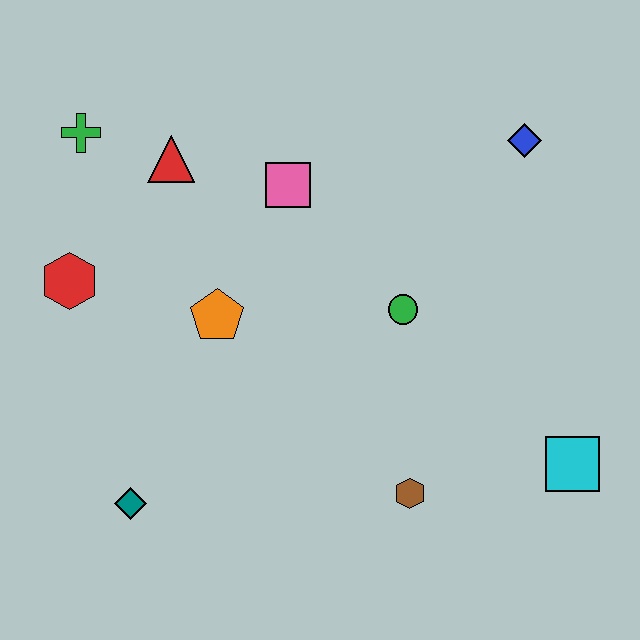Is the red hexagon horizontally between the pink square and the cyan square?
No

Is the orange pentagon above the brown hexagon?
Yes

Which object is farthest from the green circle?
The green cross is farthest from the green circle.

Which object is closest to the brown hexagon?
The cyan square is closest to the brown hexagon.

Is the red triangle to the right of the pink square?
No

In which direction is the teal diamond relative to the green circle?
The teal diamond is to the left of the green circle.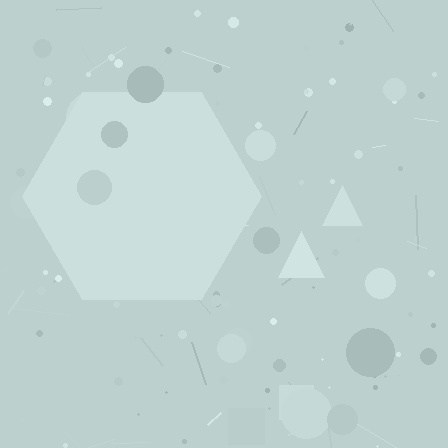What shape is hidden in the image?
A hexagon is hidden in the image.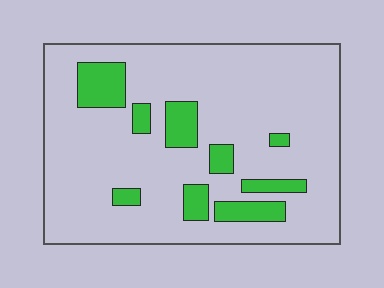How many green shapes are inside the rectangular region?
9.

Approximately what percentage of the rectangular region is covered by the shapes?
Approximately 15%.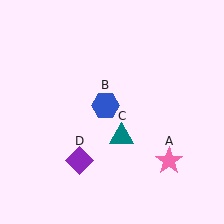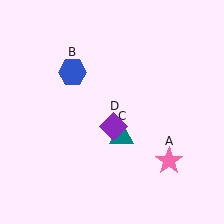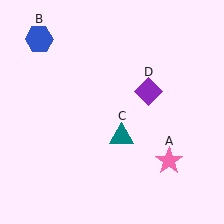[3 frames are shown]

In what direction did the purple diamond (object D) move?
The purple diamond (object D) moved up and to the right.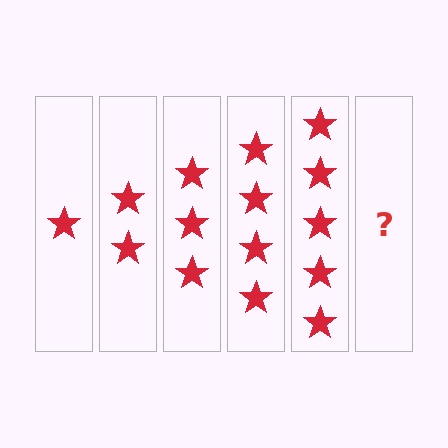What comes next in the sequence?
The next element should be 6 stars.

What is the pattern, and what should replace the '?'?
The pattern is that each step adds one more star. The '?' should be 6 stars.